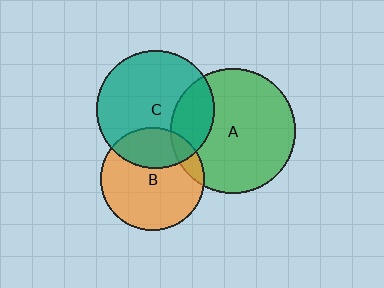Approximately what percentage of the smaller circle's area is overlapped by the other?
Approximately 30%.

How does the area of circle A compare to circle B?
Approximately 1.5 times.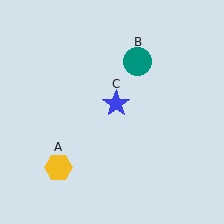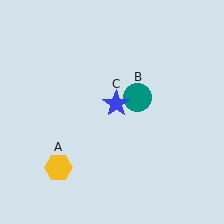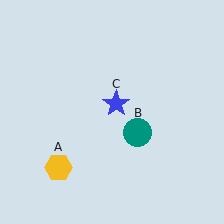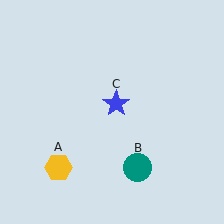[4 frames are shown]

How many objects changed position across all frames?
1 object changed position: teal circle (object B).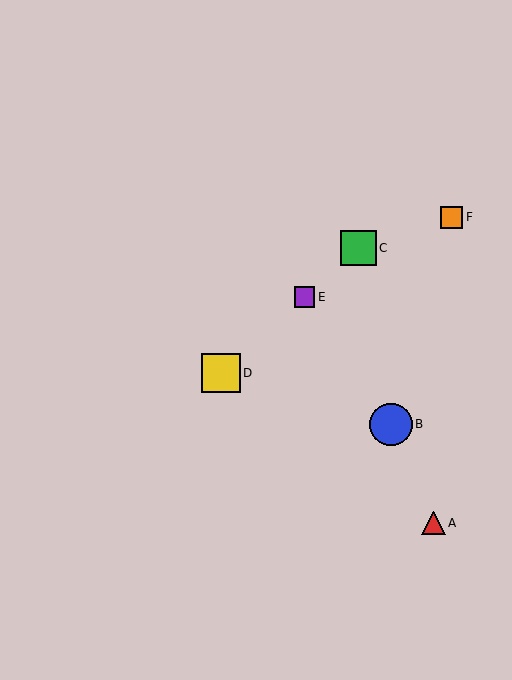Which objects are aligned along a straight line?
Objects C, D, E are aligned along a straight line.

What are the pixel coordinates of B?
Object B is at (391, 424).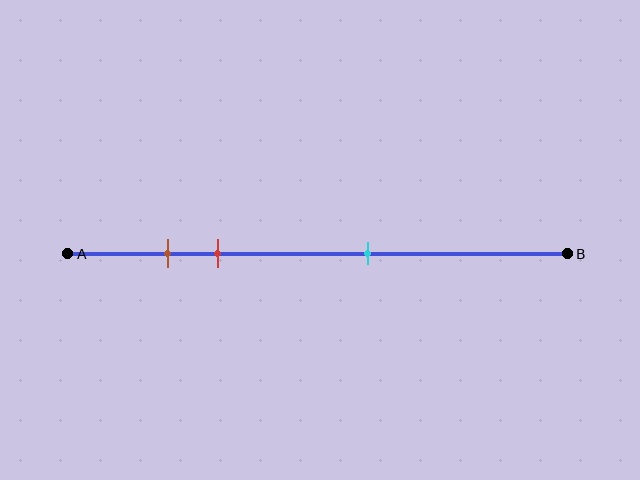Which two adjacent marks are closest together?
The brown and red marks are the closest adjacent pair.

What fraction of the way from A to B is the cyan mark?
The cyan mark is approximately 60% (0.6) of the way from A to B.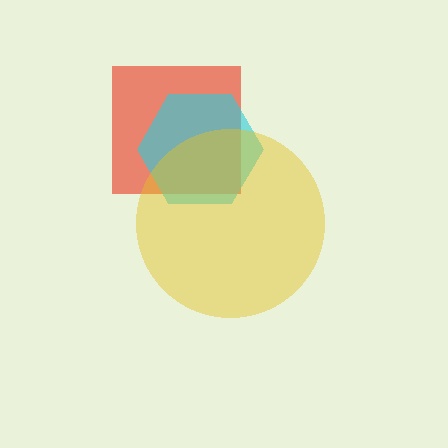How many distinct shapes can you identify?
There are 3 distinct shapes: a red square, a cyan hexagon, a yellow circle.